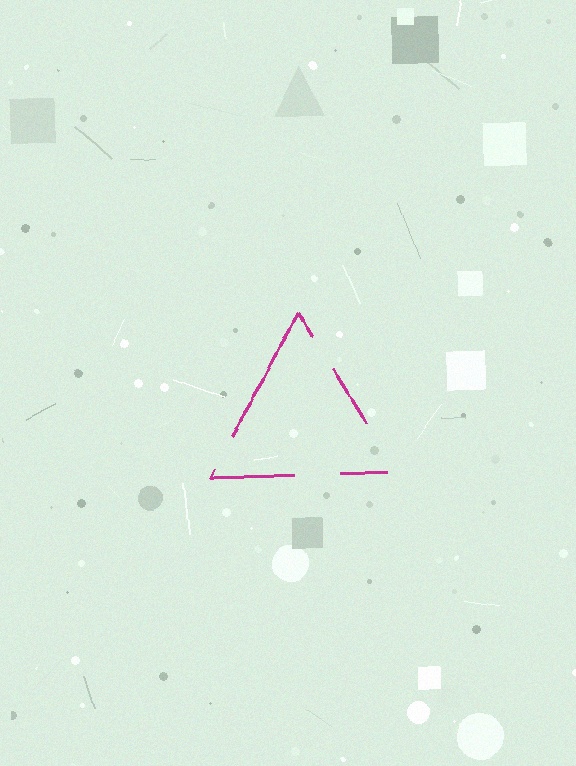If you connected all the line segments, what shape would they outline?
They would outline a triangle.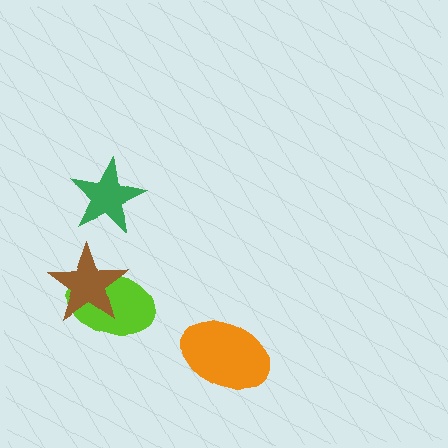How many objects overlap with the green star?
0 objects overlap with the green star.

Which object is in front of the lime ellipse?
The brown star is in front of the lime ellipse.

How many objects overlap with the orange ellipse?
0 objects overlap with the orange ellipse.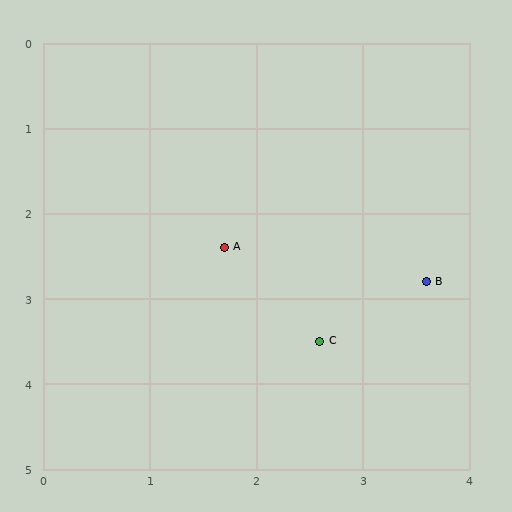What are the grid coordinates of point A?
Point A is at approximately (1.7, 2.4).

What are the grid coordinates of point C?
Point C is at approximately (2.6, 3.5).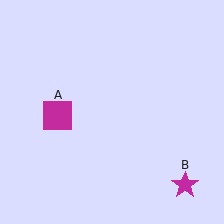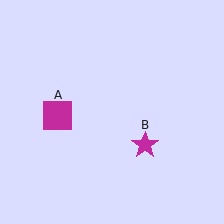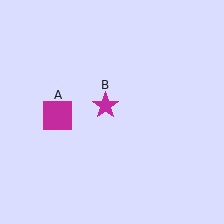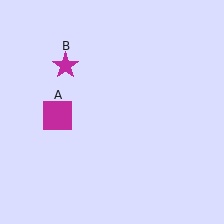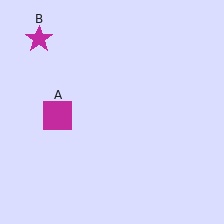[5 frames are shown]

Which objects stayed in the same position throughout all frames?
Magenta square (object A) remained stationary.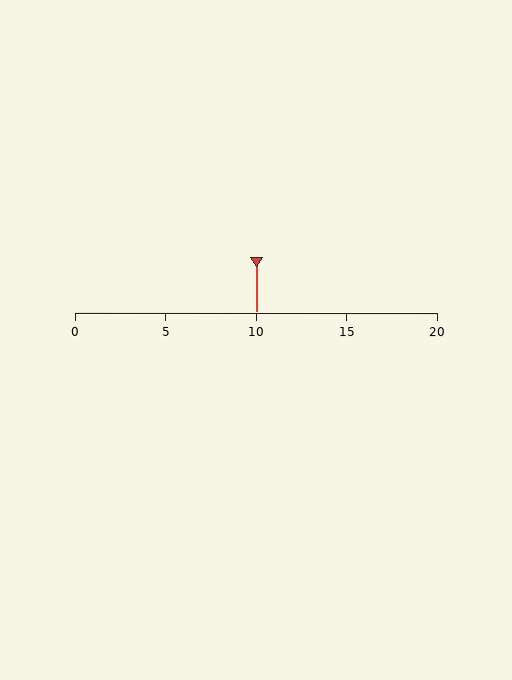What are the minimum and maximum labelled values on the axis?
The axis runs from 0 to 20.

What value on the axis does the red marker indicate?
The marker indicates approximately 10.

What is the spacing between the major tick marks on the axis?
The major ticks are spaced 5 apart.